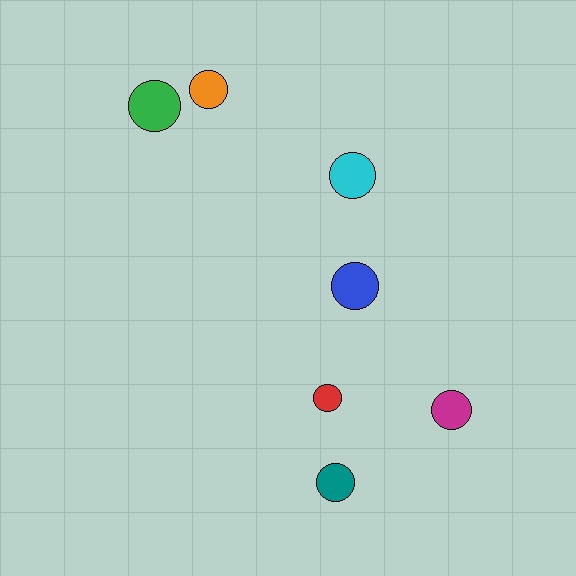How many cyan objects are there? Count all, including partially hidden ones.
There is 1 cyan object.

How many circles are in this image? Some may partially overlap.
There are 7 circles.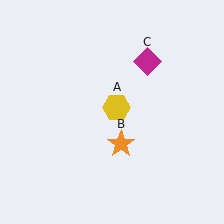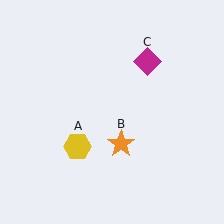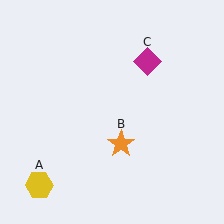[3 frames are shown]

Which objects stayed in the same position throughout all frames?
Orange star (object B) and magenta diamond (object C) remained stationary.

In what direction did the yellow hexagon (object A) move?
The yellow hexagon (object A) moved down and to the left.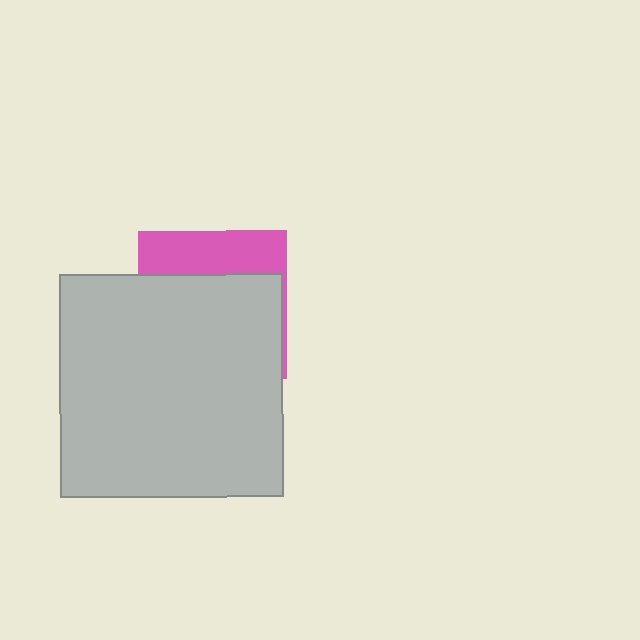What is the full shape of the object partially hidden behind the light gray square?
The partially hidden object is a pink square.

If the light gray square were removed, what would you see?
You would see the complete pink square.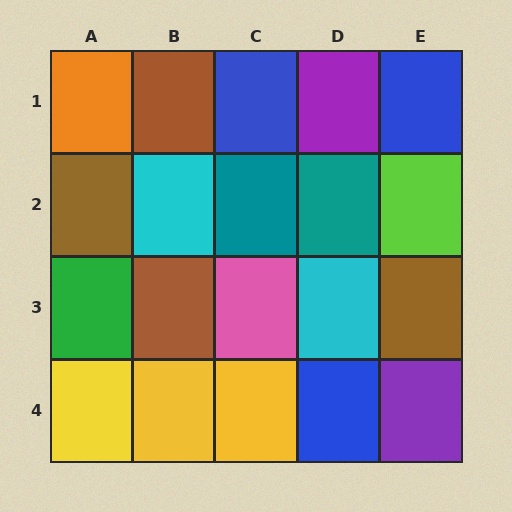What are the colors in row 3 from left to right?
Green, brown, pink, cyan, brown.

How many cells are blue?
3 cells are blue.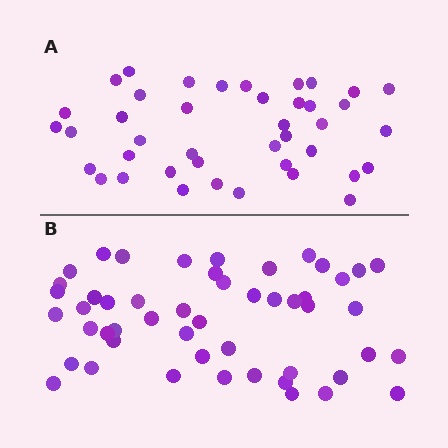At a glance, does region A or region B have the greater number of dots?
Region B (the bottom region) has more dots.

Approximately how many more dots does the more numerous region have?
Region B has roughly 8 or so more dots than region A.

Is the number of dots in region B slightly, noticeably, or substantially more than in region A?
Region B has only slightly more — the two regions are fairly close. The ratio is roughly 1.2 to 1.